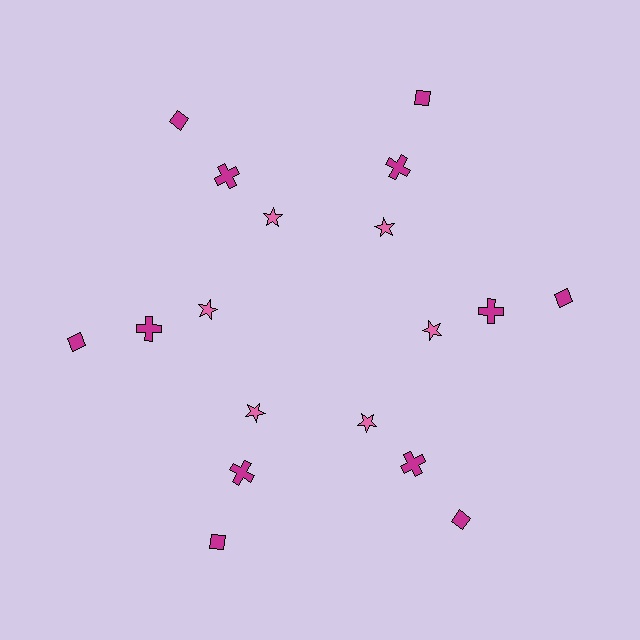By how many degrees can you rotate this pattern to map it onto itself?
The pattern maps onto itself every 60 degrees of rotation.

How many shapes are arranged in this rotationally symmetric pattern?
There are 18 shapes, arranged in 6 groups of 3.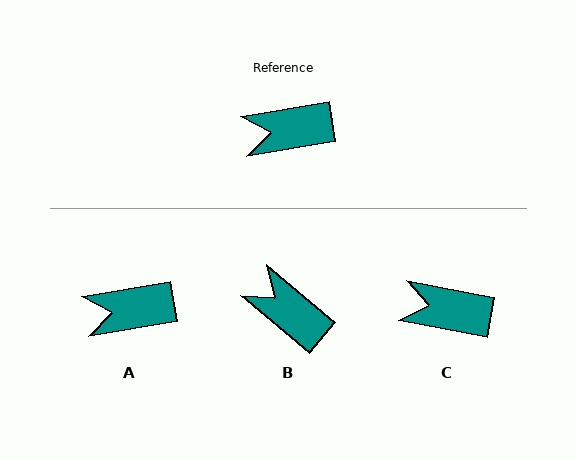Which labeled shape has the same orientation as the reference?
A.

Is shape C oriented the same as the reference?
No, it is off by about 20 degrees.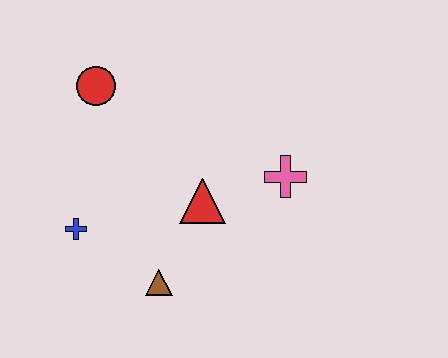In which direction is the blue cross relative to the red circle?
The blue cross is below the red circle.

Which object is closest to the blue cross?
The brown triangle is closest to the blue cross.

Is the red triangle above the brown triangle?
Yes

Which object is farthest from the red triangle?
The red circle is farthest from the red triangle.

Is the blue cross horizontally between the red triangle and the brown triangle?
No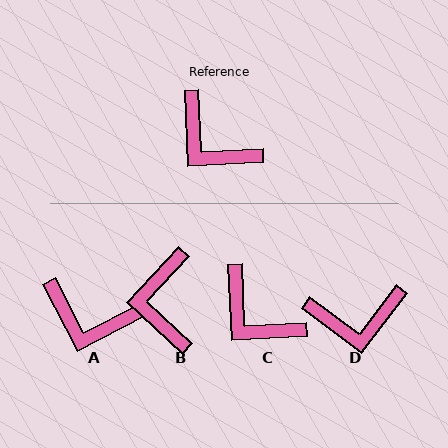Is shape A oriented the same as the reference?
No, it is off by about 25 degrees.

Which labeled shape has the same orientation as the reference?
C.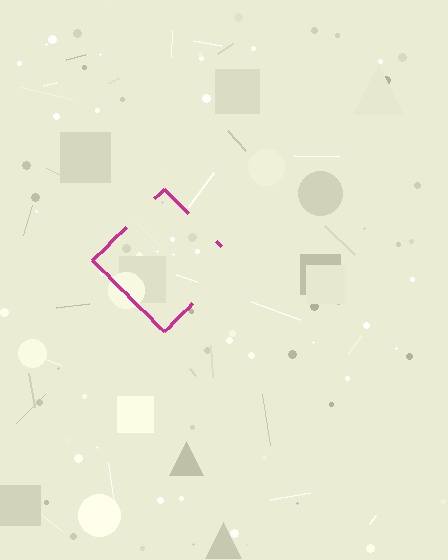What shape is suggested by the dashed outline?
The dashed outline suggests a diamond.